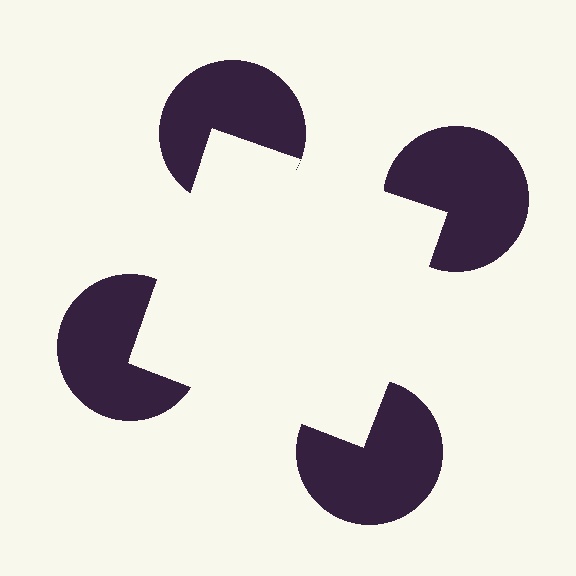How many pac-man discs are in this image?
There are 4 — one at each vertex of the illusory square.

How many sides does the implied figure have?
4 sides.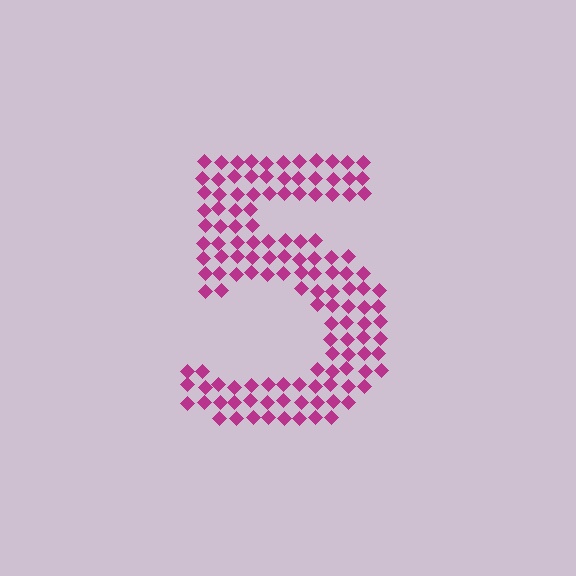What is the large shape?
The large shape is the digit 5.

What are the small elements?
The small elements are diamonds.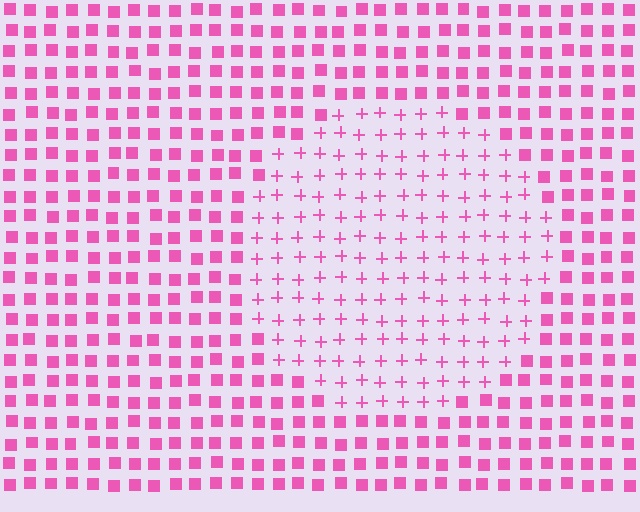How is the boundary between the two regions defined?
The boundary is defined by a change in element shape: plus signs inside vs. squares outside. All elements share the same color and spacing.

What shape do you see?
I see a circle.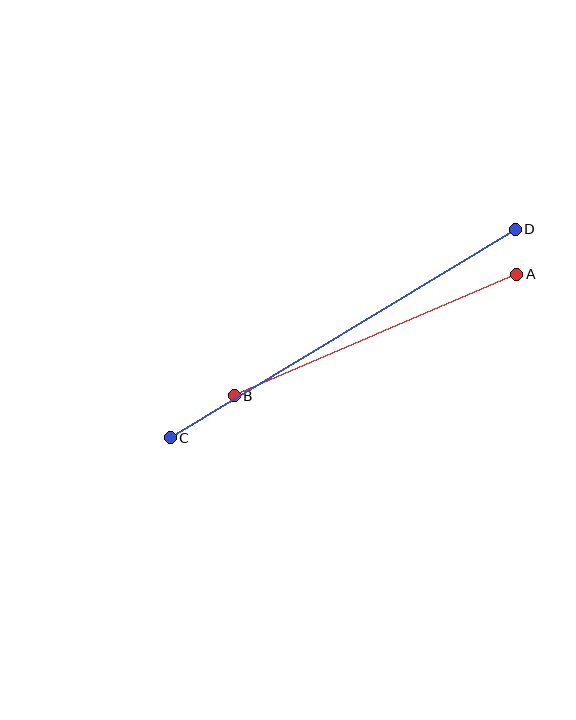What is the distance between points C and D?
The distance is approximately 403 pixels.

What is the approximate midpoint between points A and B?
The midpoint is at approximately (376, 335) pixels.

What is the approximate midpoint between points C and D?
The midpoint is at approximately (343, 333) pixels.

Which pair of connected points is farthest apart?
Points C and D are farthest apart.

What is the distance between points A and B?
The distance is approximately 308 pixels.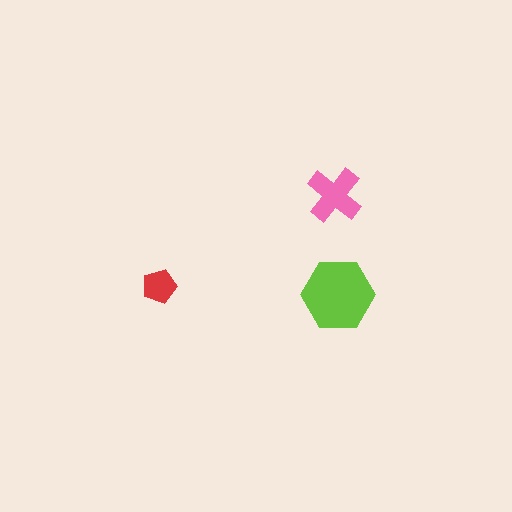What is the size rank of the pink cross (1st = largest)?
2nd.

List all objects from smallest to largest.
The red pentagon, the pink cross, the lime hexagon.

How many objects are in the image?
There are 3 objects in the image.